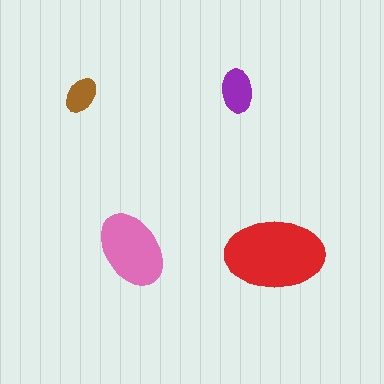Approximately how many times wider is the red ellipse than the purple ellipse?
About 2.5 times wider.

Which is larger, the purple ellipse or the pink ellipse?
The pink one.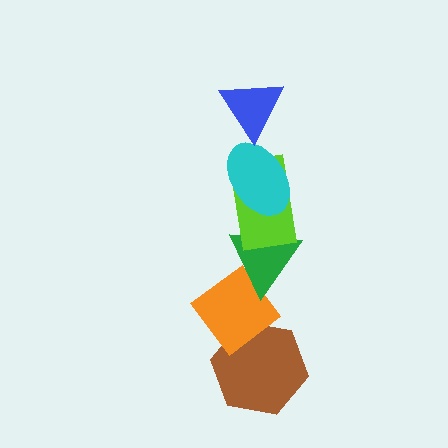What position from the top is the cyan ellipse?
The cyan ellipse is 2nd from the top.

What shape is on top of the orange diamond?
The green triangle is on top of the orange diamond.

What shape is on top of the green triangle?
The lime rectangle is on top of the green triangle.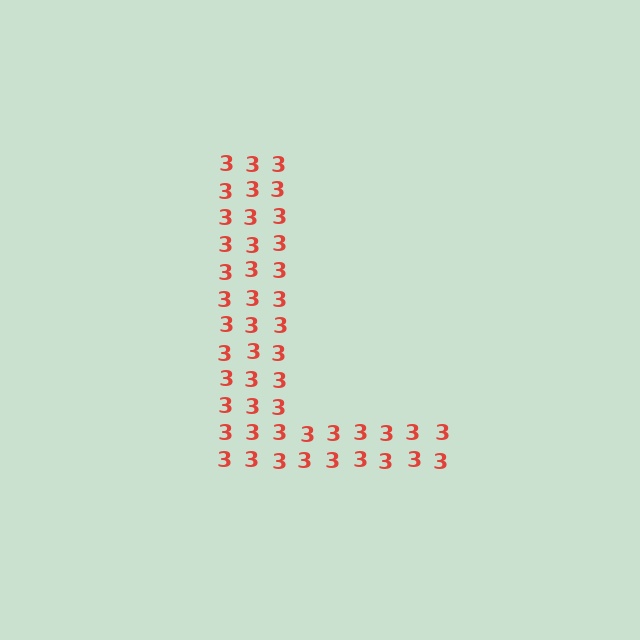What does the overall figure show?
The overall figure shows the letter L.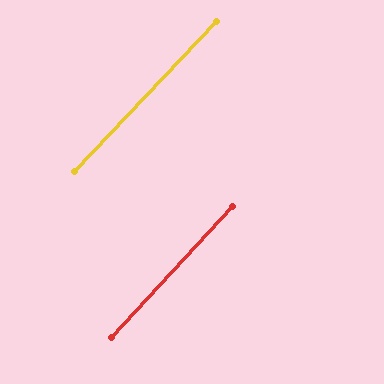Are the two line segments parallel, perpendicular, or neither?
Parallel — their directions differ by only 0.7°.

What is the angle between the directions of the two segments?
Approximately 1 degree.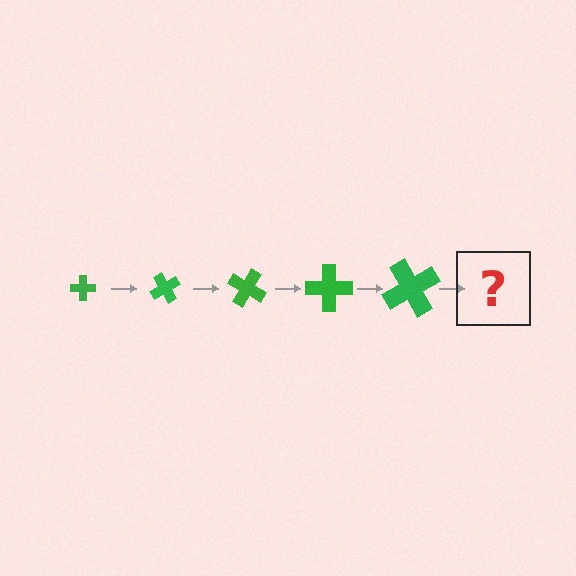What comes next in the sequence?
The next element should be a cross, larger than the previous one and rotated 300 degrees from the start.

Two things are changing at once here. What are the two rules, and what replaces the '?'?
The two rules are that the cross grows larger each step and it rotates 60 degrees each step. The '?' should be a cross, larger than the previous one and rotated 300 degrees from the start.